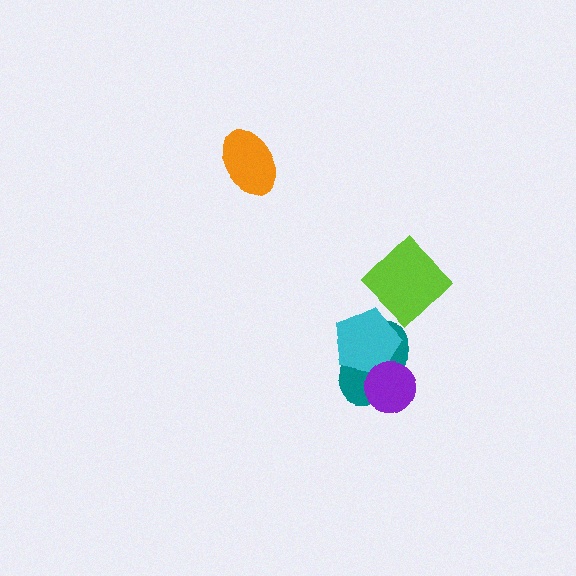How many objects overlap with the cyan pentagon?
2 objects overlap with the cyan pentagon.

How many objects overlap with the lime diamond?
0 objects overlap with the lime diamond.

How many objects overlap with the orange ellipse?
0 objects overlap with the orange ellipse.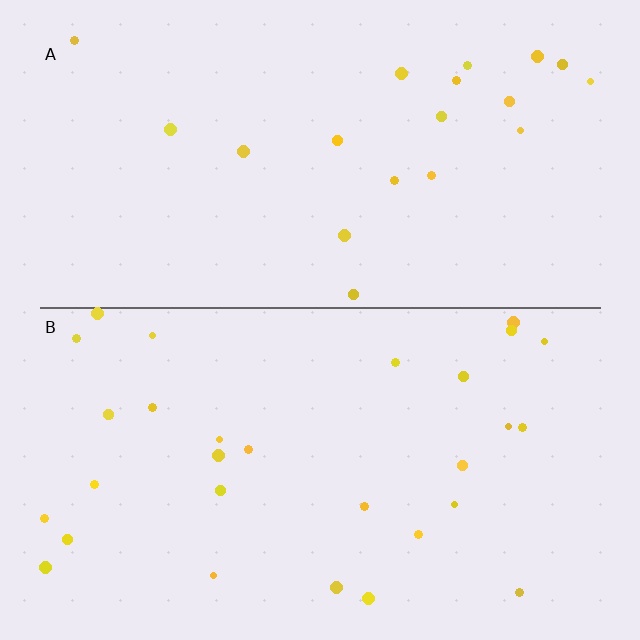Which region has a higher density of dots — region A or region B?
B (the bottom).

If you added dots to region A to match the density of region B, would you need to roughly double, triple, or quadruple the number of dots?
Approximately double.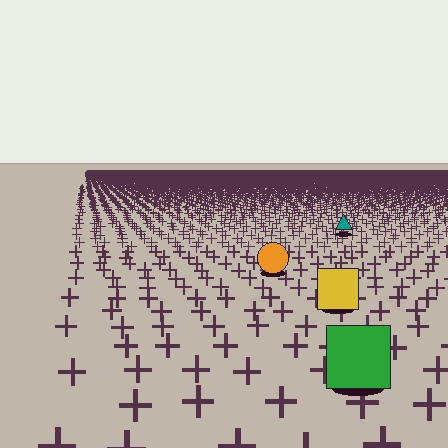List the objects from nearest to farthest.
From nearest to farthest: the green square, the yellow square, the orange circle, the teal triangle.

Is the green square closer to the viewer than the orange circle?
Yes. The green square is closer — you can tell from the texture gradient: the ground texture is coarser near it.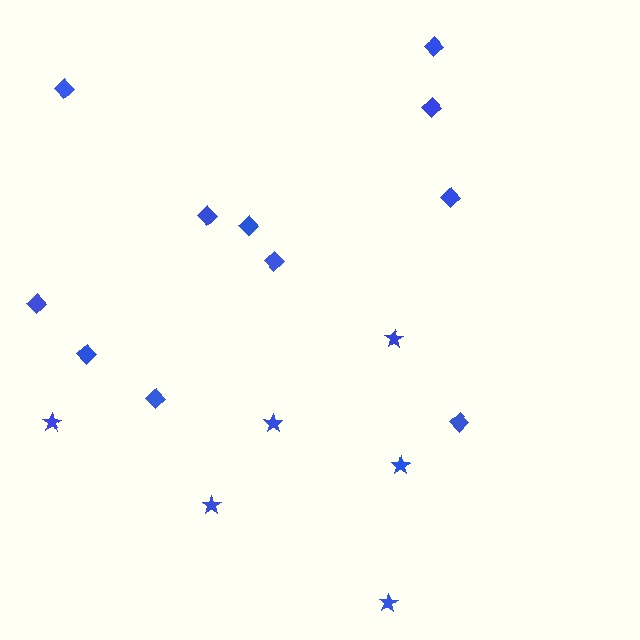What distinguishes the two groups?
There are 2 groups: one group of diamonds (11) and one group of stars (6).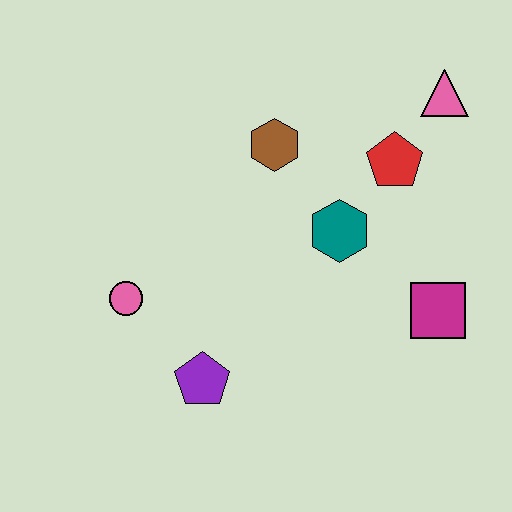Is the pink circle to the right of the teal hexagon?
No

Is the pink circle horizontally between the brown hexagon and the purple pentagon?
No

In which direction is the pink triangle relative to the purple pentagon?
The pink triangle is above the purple pentagon.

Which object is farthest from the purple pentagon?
The pink triangle is farthest from the purple pentagon.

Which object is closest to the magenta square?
The teal hexagon is closest to the magenta square.